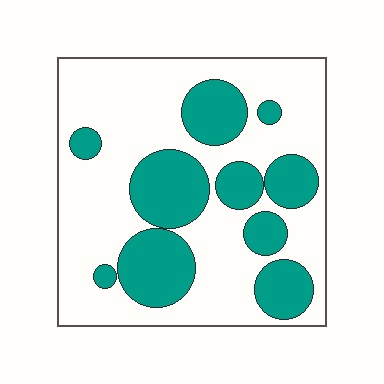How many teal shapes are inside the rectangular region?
10.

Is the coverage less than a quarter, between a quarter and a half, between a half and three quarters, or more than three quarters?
Between a quarter and a half.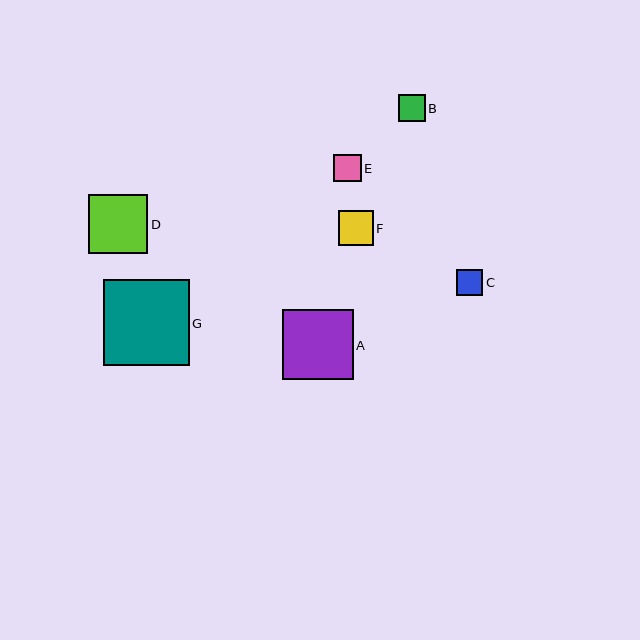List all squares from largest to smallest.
From largest to smallest: G, A, D, F, E, B, C.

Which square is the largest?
Square G is the largest with a size of approximately 86 pixels.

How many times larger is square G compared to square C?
Square G is approximately 3.3 times the size of square C.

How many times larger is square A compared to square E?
Square A is approximately 2.6 times the size of square E.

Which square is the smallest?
Square C is the smallest with a size of approximately 26 pixels.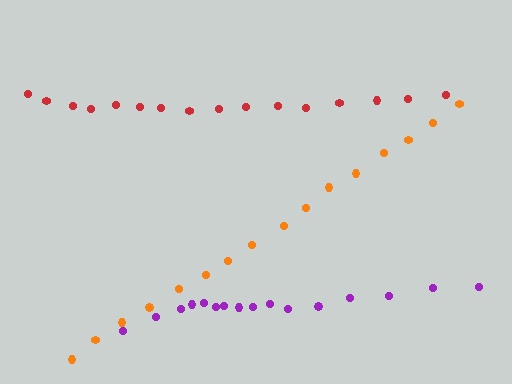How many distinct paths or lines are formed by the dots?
There are 3 distinct paths.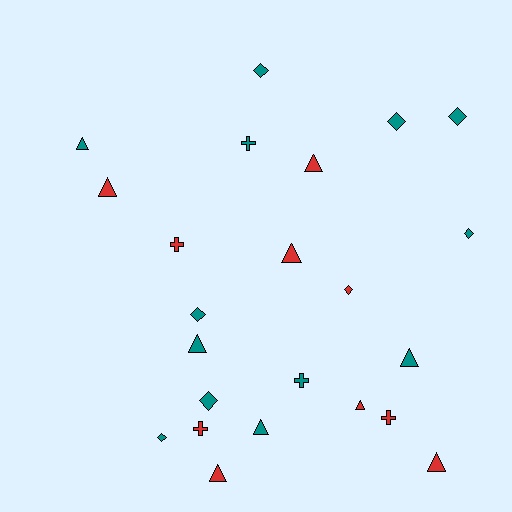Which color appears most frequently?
Teal, with 13 objects.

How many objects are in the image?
There are 23 objects.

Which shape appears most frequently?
Triangle, with 10 objects.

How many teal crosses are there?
There are 2 teal crosses.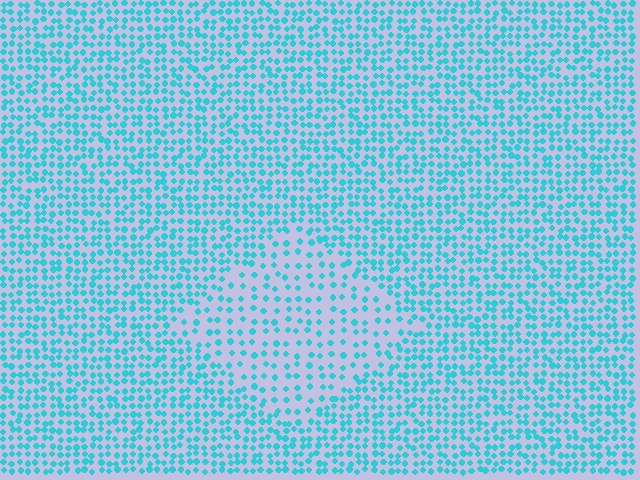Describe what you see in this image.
The image contains small cyan elements arranged at two different densities. A diamond-shaped region is visible where the elements are less densely packed than the surrounding area.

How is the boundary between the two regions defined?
The boundary is defined by a change in element density (approximately 2.0x ratio). All elements are the same color, size, and shape.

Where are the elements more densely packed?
The elements are more densely packed outside the diamond boundary.